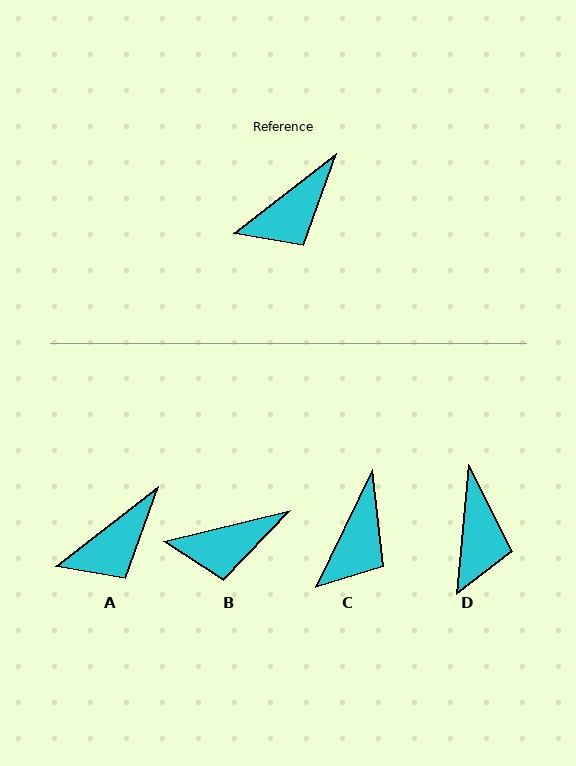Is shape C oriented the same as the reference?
No, it is off by about 26 degrees.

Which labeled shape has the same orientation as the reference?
A.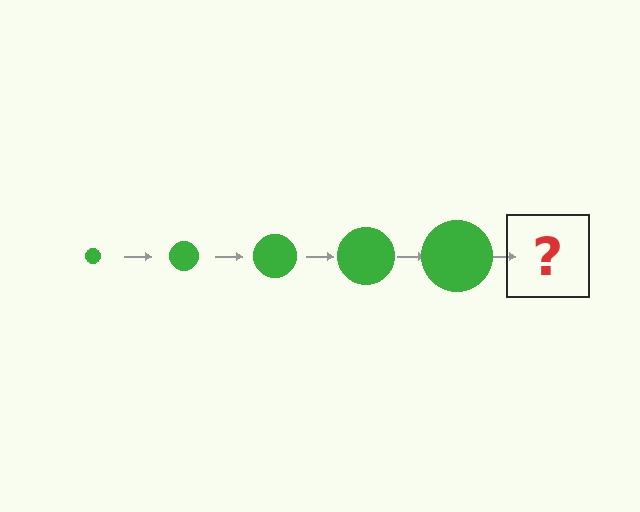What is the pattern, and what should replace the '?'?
The pattern is that the circle gets progressively larger each step. The '?' should be a green circle, larger than the previous one.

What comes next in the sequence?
The next element should be a green circle, larger than the previous one.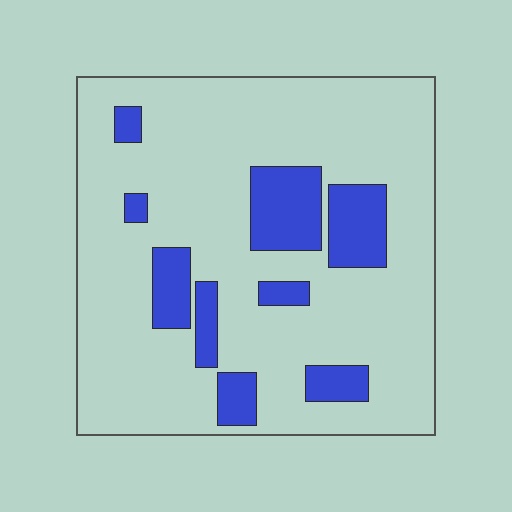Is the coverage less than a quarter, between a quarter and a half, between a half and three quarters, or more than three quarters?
Less than a quarter.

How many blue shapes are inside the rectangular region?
9.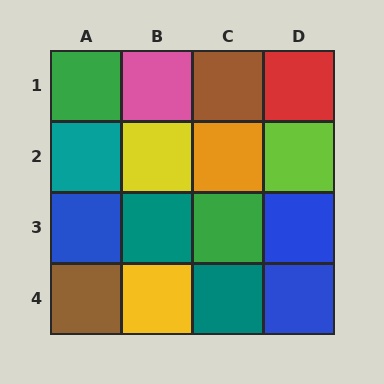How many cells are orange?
1 cell is orange.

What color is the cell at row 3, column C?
Green.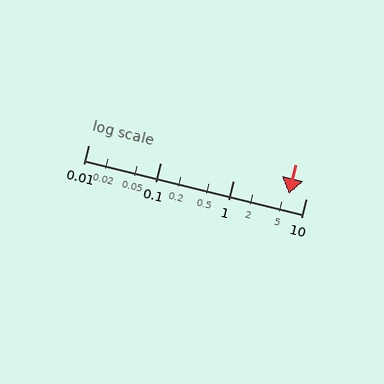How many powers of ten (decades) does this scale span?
The scale spans 3 decades, from 0.01 to 10.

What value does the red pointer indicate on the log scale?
The pointer indicates approximately 5.8.